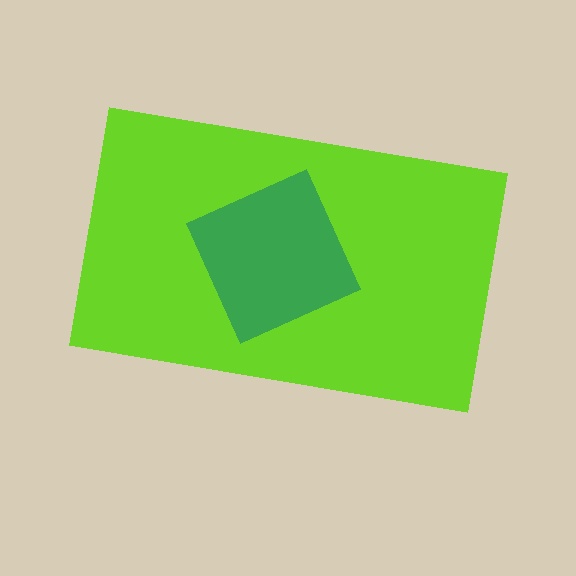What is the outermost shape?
The lime rectangle.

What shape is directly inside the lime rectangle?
The green diamond.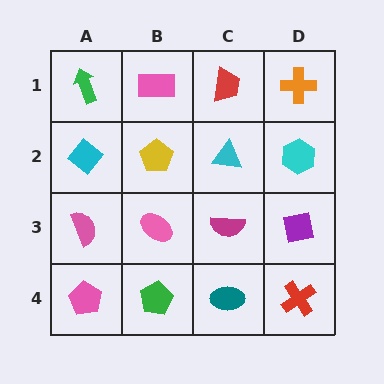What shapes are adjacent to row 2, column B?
A pink rectangle (row 1, column B), a pink ellipse (row 3, column B), a cyan diamond (row 2, column A), a cyan triangle (row 2, column C).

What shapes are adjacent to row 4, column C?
A magenta semicircle (row 3, column C), a green pentagon (row 4, column B), a red cross (row 4, column D).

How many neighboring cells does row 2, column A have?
3.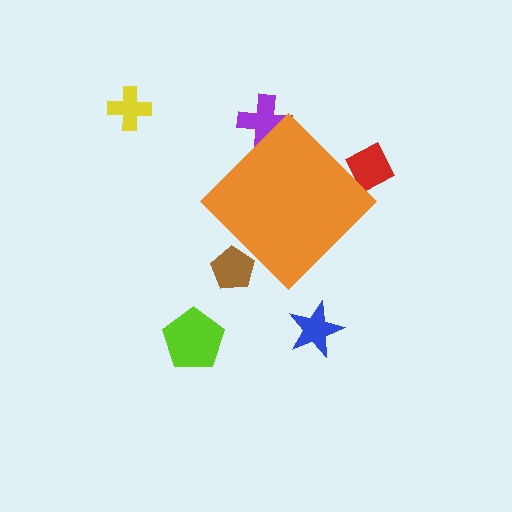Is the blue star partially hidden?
No, the blue star is fully visible.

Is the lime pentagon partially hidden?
No, the lime pentagon is fully visible.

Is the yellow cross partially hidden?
No, the yellow cross is fully visible.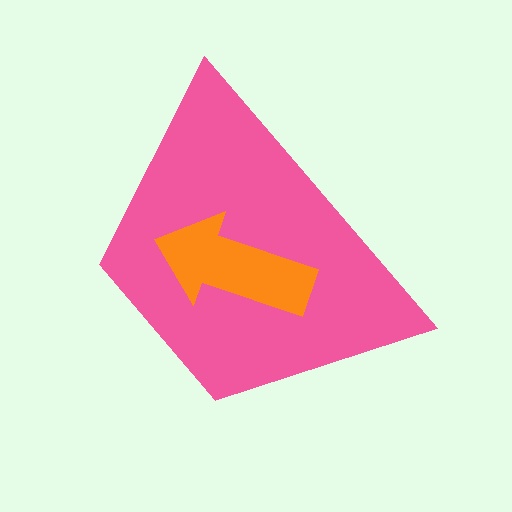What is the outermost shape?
The pink trapezoid.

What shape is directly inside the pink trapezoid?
The orange arrow.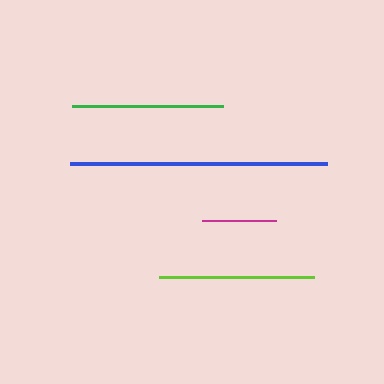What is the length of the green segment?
The green segment is approximately 151 pixels long.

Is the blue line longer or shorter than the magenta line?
The blue line is longer than the magenta line.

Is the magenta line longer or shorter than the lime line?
The lime line is longer than the magenta line.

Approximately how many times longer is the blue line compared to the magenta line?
The blue line is approximately 3.5 times the length of the magenta line.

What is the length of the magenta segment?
The magenta segment is approximately 74 pixels long.